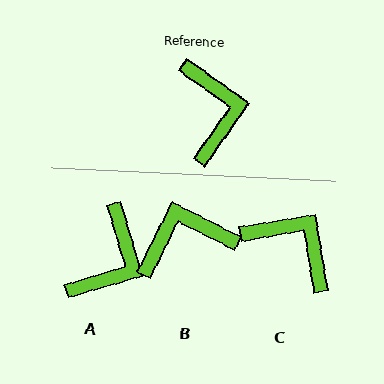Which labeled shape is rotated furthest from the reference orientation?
B, about 98 degrees away.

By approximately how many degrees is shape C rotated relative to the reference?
Approximately 45 degrees counter-clockwise.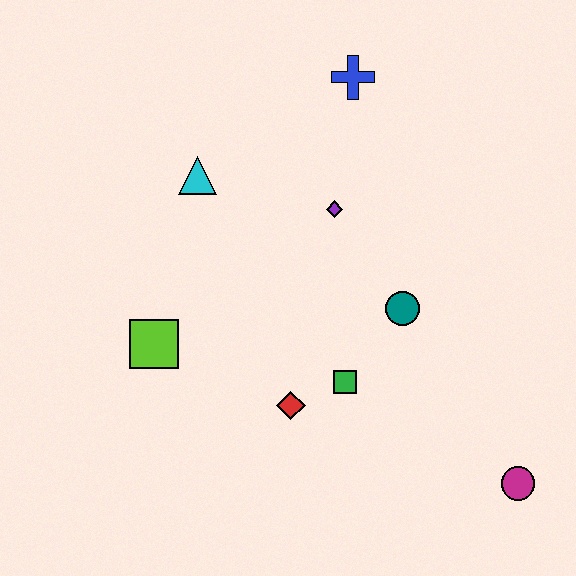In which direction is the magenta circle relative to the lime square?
The magenta circle is to the right of the lime square.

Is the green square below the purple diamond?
Yes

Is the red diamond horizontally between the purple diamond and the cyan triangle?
Yes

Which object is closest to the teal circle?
The green square is closest to the teal circle.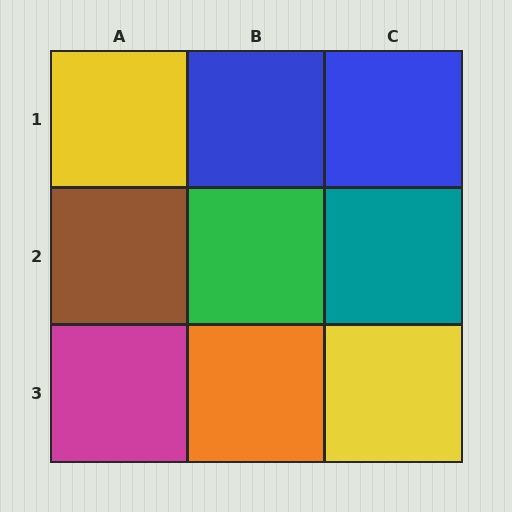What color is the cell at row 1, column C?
Blue.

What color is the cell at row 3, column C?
Yellow.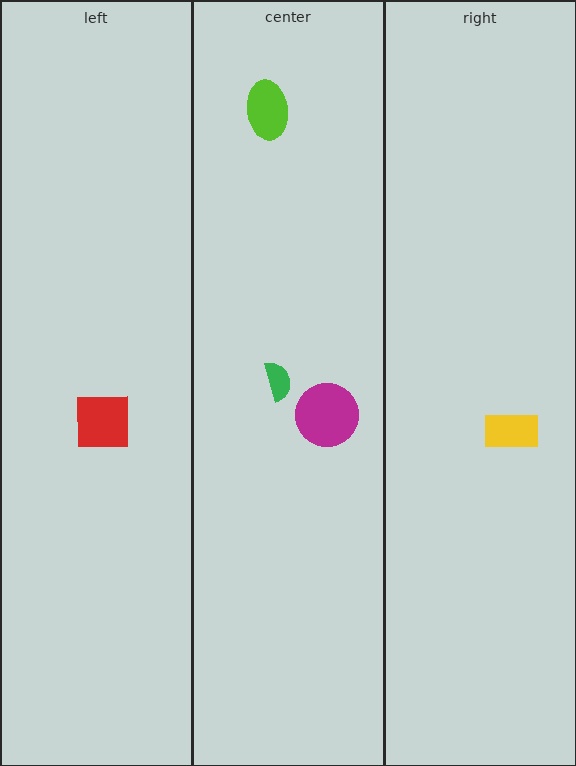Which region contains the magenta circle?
The center region.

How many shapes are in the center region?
3.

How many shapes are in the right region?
1.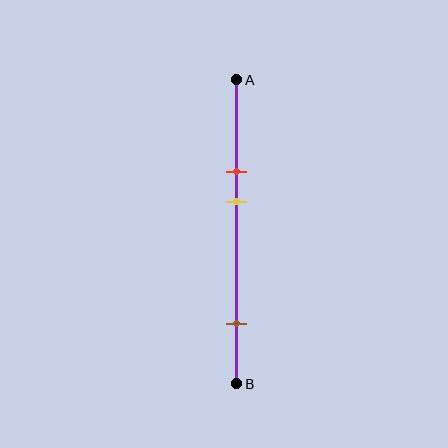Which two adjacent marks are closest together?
The red and yellow marks are the closest adjacent pair.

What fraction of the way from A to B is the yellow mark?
The yellow mark is approximately 40% (0.4) of the way from A to B.